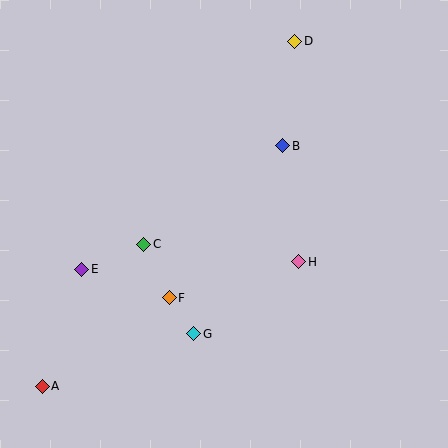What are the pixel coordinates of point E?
Point E is at (82, 269).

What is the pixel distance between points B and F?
The distance between B and F is 190 pixels.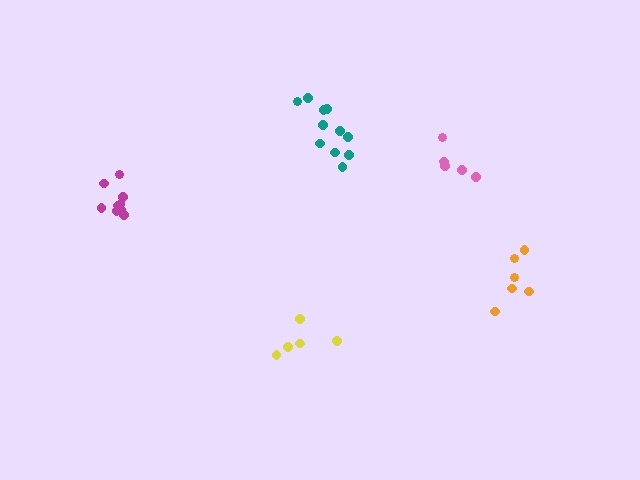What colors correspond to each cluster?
The clusters are colored: pink, orange, teal, magenta, yellow.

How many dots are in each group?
Group 1: 5 dots, Group 2: 6 dots, Group 3: 11 dots, Group 4: 9 dots, Group 5: 5 dots (36 total).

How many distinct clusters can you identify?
There are 5 distinct clusters.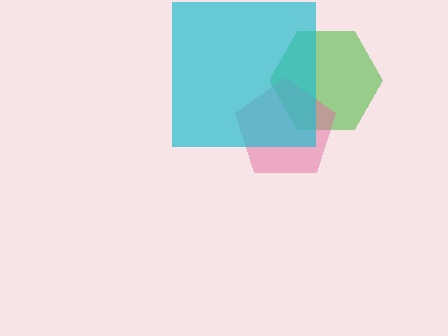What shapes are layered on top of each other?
The layered shapes are: a green hexagon, a pink pentagon, a cyan square.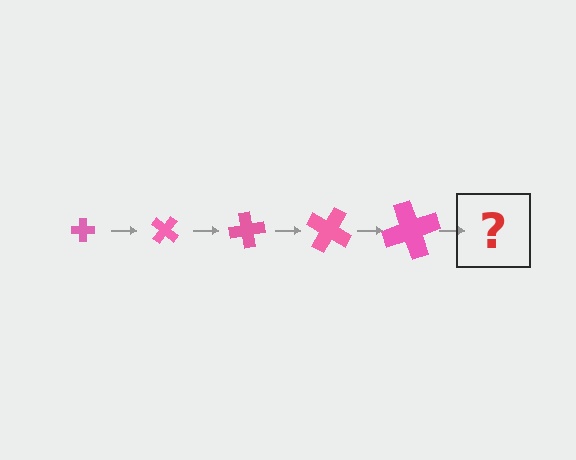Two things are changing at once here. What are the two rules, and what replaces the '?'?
The two rules are that the cross grows larger each step and it rotates 40 degrees each step. The '?' should be a cross, larger than the previous one and rotated 200 degrees from the start.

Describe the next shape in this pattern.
It should be a cross, larger than the previous one and rotated 200 degrees from the start.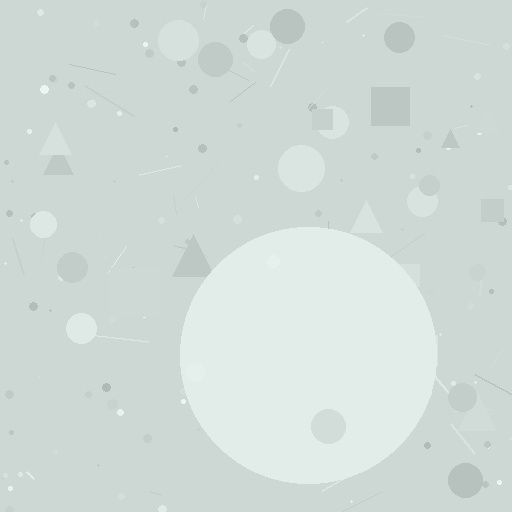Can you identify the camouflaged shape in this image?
The camouflaged shape is a circle.